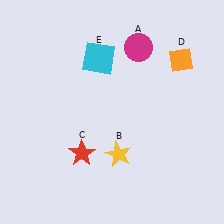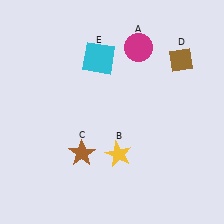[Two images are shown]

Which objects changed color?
C changed from red to brown. D changed from orange to brown.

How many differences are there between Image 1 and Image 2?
There are 2 differences between the two images.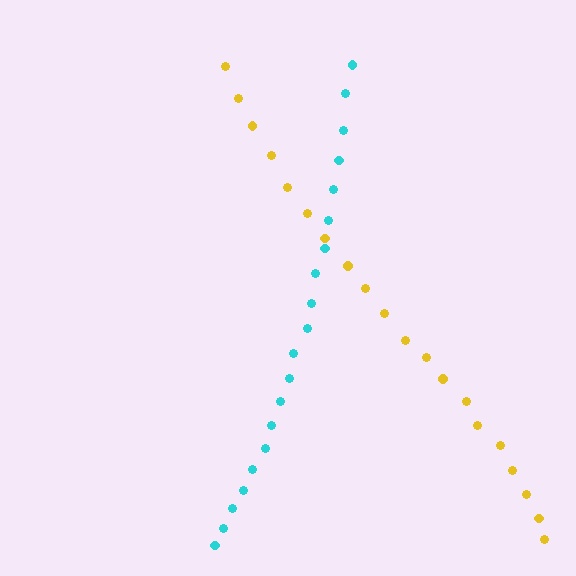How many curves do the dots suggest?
There are 2 distinct paths.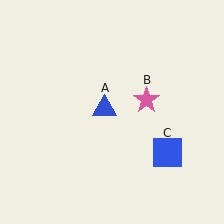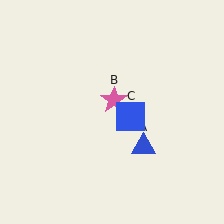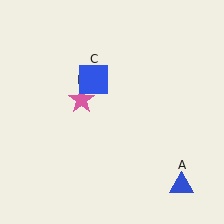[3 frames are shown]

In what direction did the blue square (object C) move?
The blue square (object C) moved up and to the left.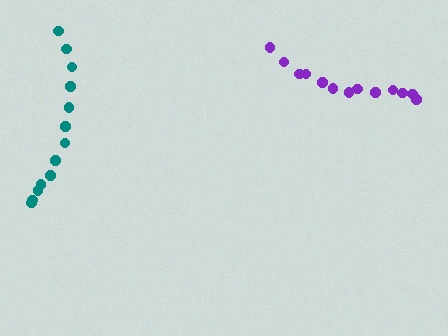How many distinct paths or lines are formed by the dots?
There are 2 distinct paths.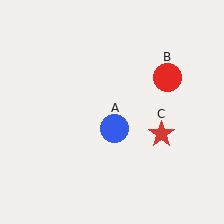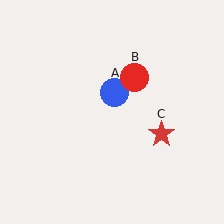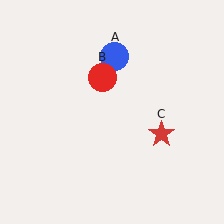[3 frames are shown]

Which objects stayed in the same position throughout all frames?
Red star (object C) remained stationary.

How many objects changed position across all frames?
2 objects changed position: blue circle (object A), red circle (object B).